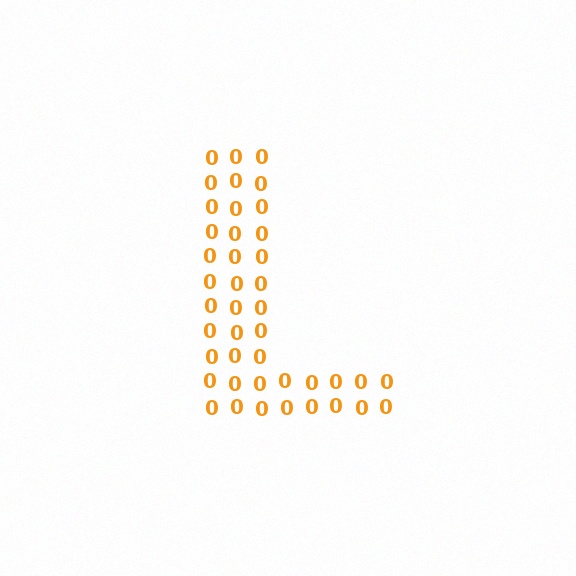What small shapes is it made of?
It is made of small digit 0's.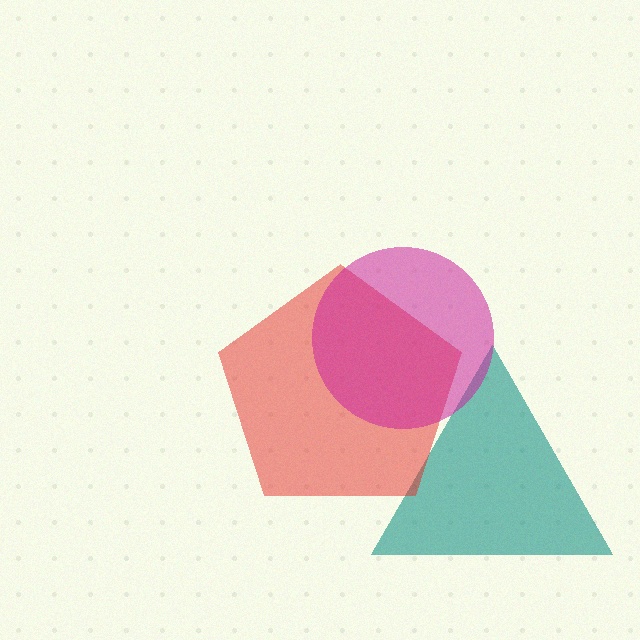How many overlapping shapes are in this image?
There are 3 overlapping shapes in the image.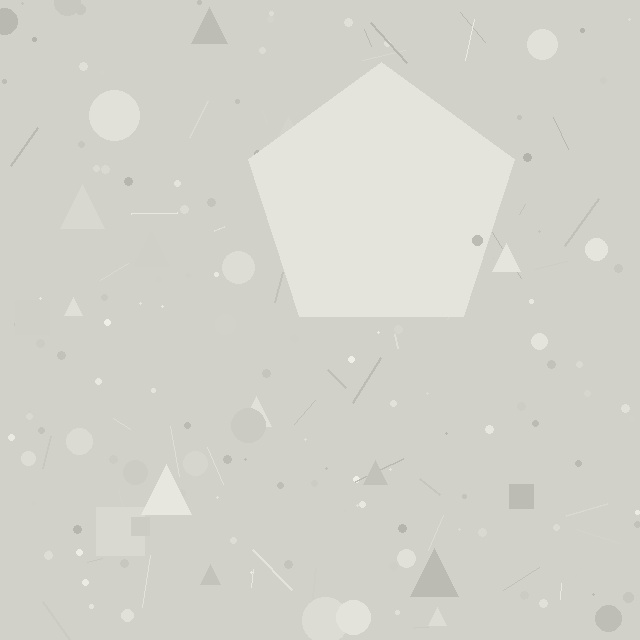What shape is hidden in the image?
A pentagon is hidden in the image.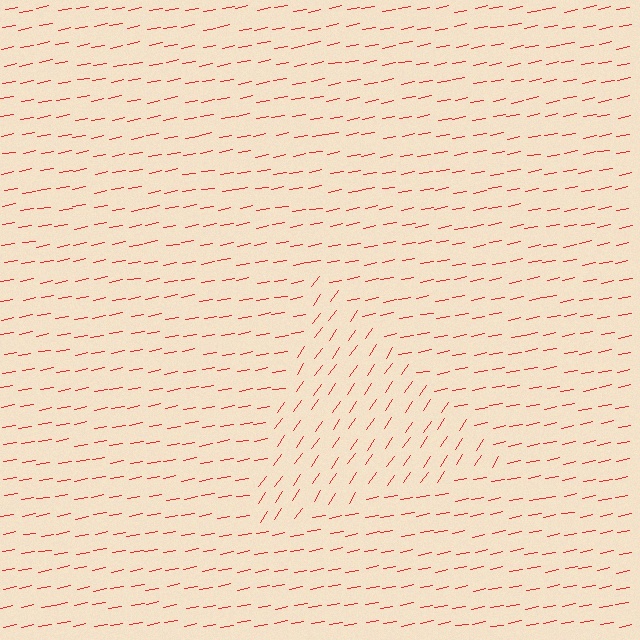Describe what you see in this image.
The image is filled with small red line segments. A triangle region in the image has lines oriented differently from the surrounding lines, creating a visible texture boundary.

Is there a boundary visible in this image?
Yes, there is a texture boundary formed by a change in line orientation.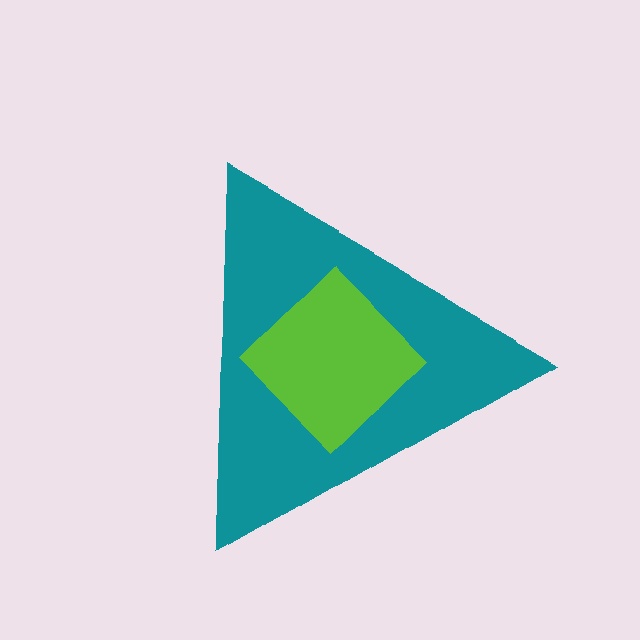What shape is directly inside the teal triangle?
The lime diamond.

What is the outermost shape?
The teal triangle.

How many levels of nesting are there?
2.